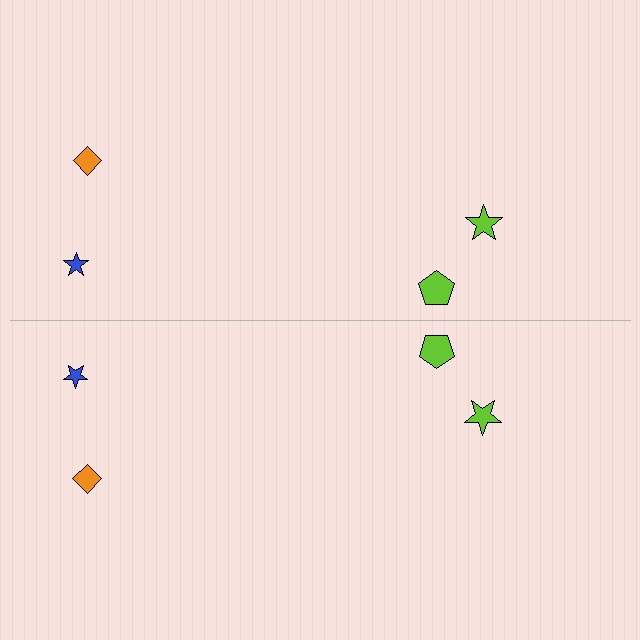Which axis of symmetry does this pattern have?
The pattern has a horizontal axis of symmetry running through the center of the image.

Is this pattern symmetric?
Yes, this pattern has bilateral (reflection) symmetry.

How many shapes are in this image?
There are 8 shapes in this image.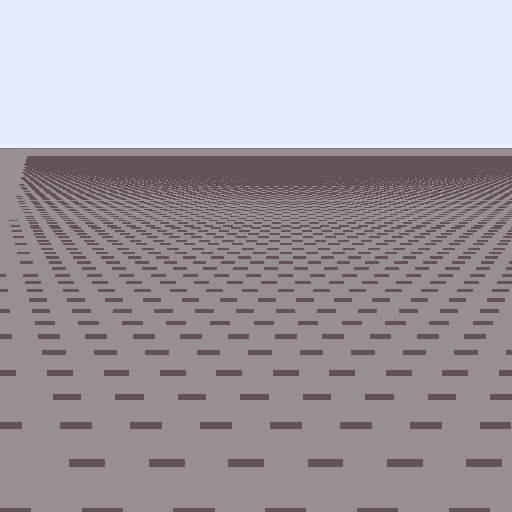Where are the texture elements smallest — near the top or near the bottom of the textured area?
Near the top.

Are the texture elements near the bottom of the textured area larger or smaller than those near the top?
Larger. Near the bottom, elements are closer to the viewer and appear at a bigger on-screen size.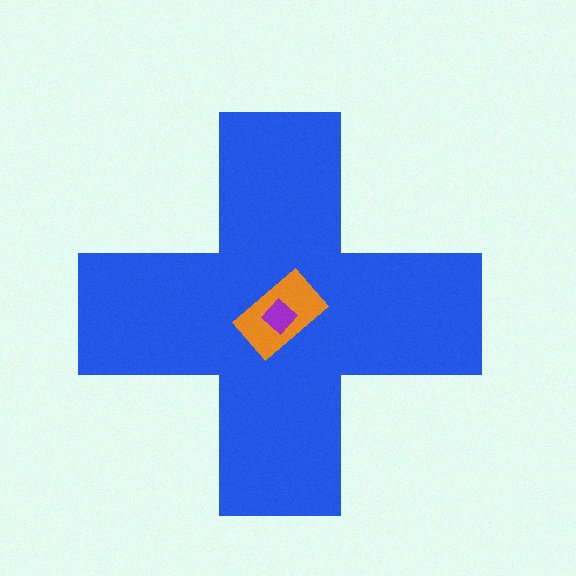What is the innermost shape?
The purple diamond.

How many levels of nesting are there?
3.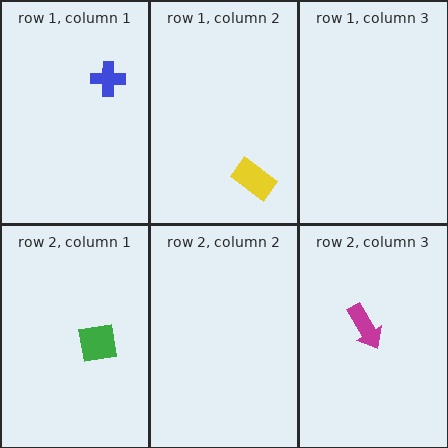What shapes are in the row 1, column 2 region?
The yellow rectangle.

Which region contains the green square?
The row 2, column 1 region.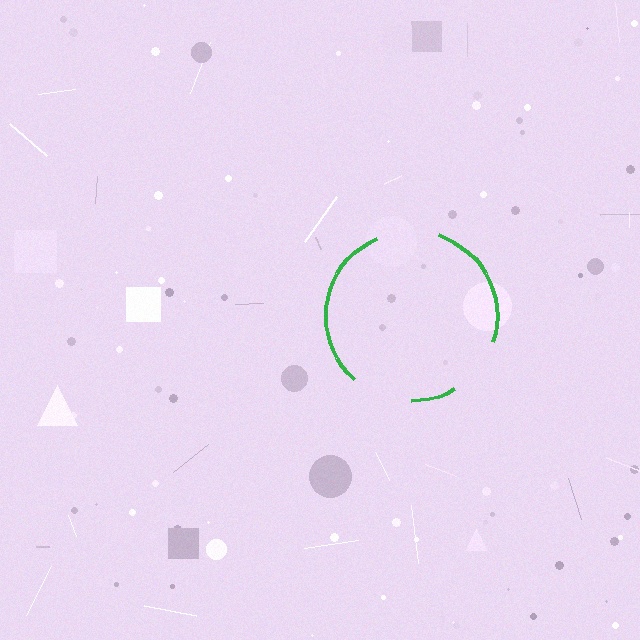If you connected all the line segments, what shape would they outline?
They would outline a circle.